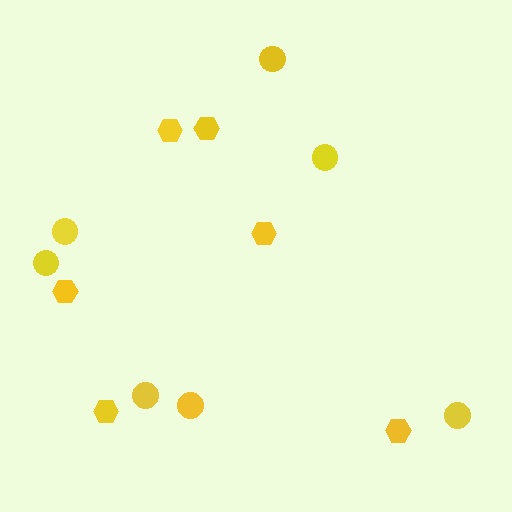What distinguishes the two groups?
There are 2 groups: one group of hexagons (6) and one group of circles (7).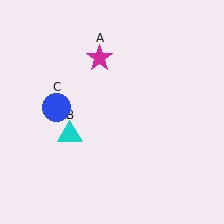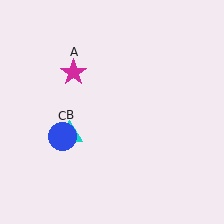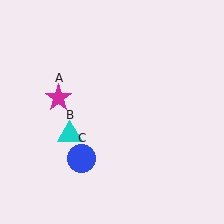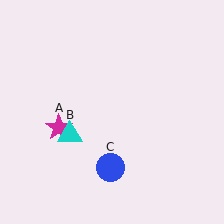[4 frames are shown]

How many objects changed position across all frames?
2 objects changed position: magenta star (object A), blue circle (object C).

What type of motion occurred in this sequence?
The magenta star (object A), blue circle (object C) rotated counterclockwise around the center of the scene.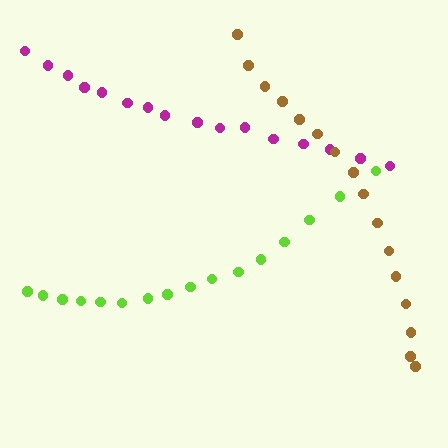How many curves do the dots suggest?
There are 3 distinct paths.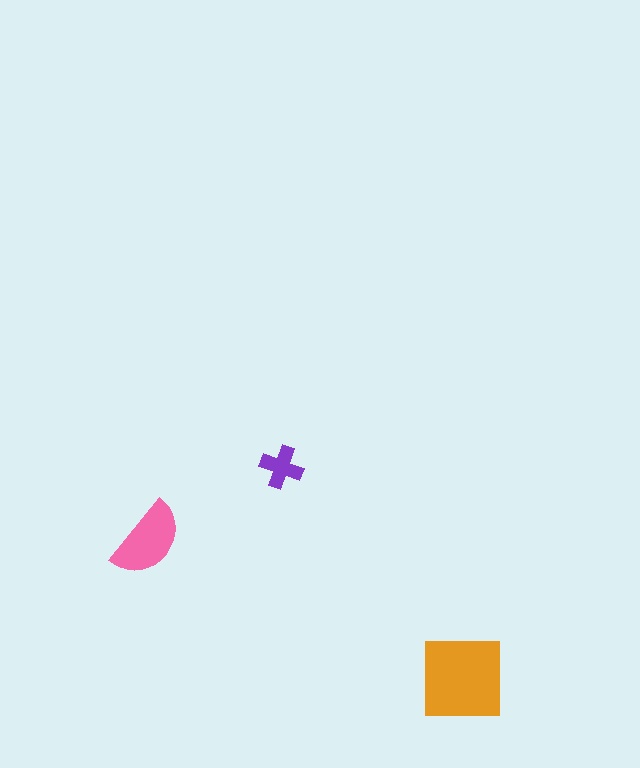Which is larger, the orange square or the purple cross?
The orange square.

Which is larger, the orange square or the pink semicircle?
The orange square.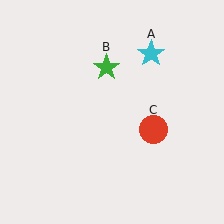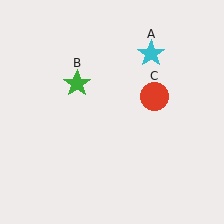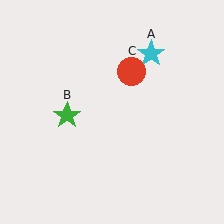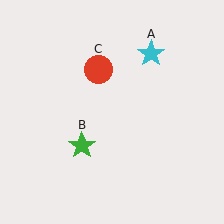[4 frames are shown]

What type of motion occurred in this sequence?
The green star (object B), red circle (object C) rotated counterclockwise around the center of the scene.